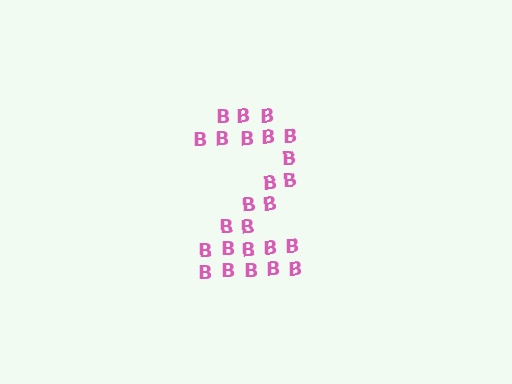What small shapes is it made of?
It is made of small letter B's.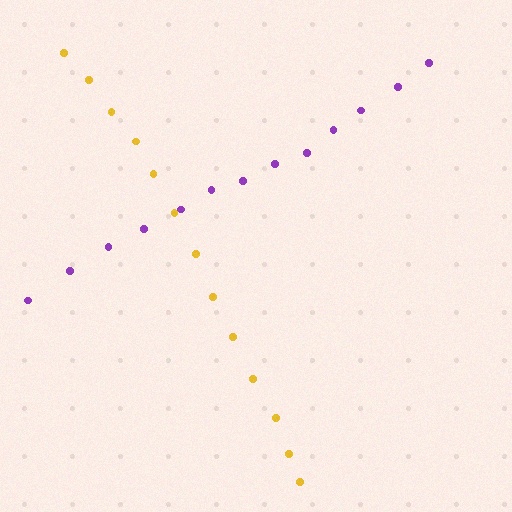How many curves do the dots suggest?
There are 2 distinct paths.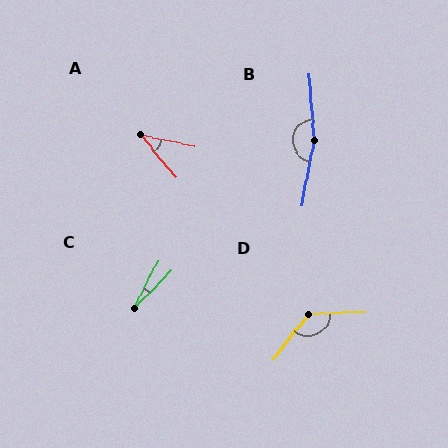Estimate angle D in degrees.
Approximately 131 degrees.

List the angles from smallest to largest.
C (19°), A (40°), D (131°), B (164°).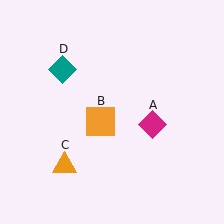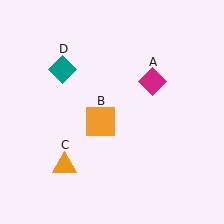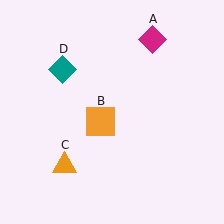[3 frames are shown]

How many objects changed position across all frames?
1 object changed position: magenta diamond (object A).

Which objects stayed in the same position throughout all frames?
Orange square (object B) and orange triangle (object C) and teal diamond (object D) remained stationary.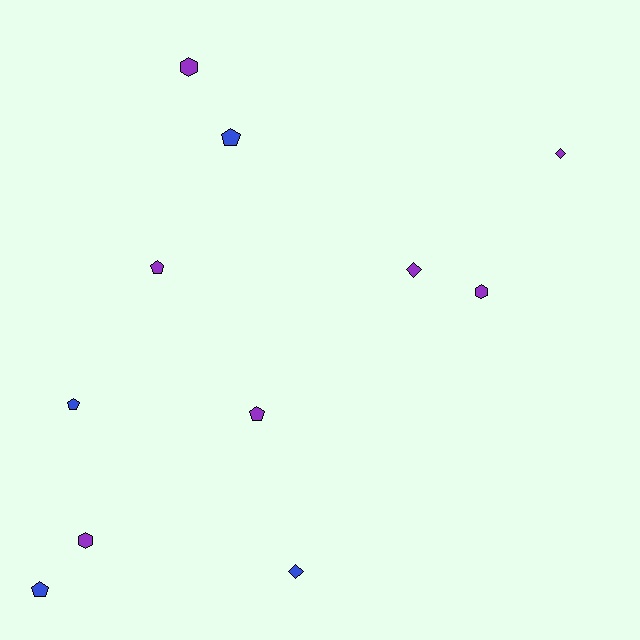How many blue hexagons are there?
There are no blue hexagons.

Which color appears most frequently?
Purple, with 7 objects.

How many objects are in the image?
There are 11 objects.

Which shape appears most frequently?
Pentagon, with 5 objects.